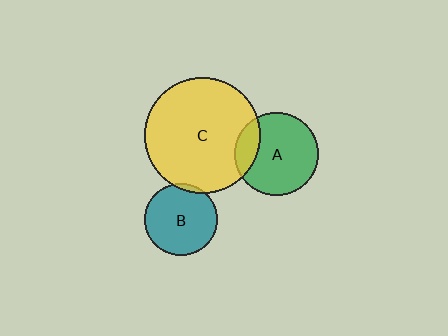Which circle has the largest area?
Circle C (yellow).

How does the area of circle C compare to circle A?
Approximately 1.9 times.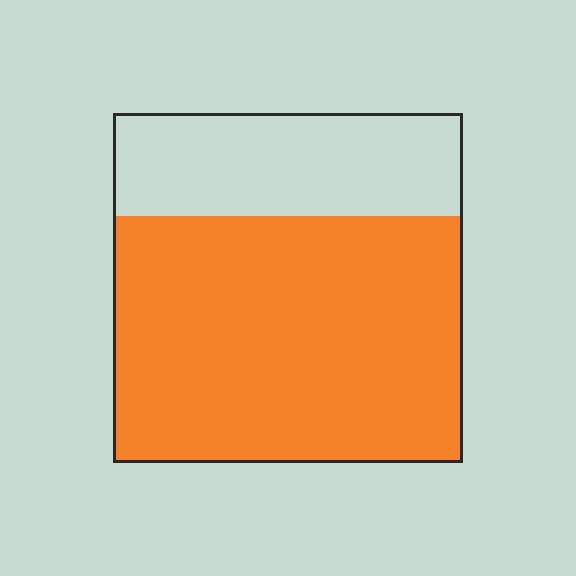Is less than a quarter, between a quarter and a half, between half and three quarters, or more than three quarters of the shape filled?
Between half and three quarters.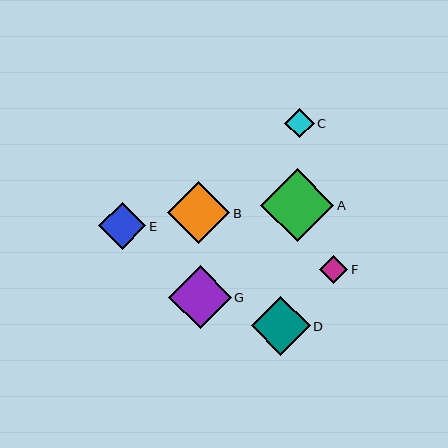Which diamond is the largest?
Diamond A is the largest with a size of approximately 73 pixels.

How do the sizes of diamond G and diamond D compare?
Diamond G and diamond D are approximately the same size.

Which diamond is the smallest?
Diamond F is the smallest with a size of approximately 28 pixels.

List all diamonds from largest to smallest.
From largest to smallest: A, G, B, D, E, C, F.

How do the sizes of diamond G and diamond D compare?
Diamond G and diamond D are approximately the same size.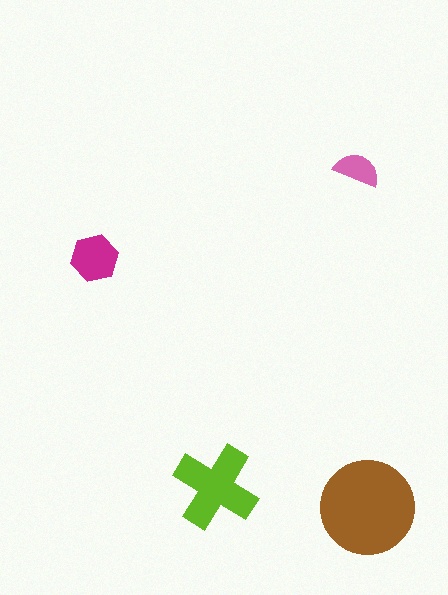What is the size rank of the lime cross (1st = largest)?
2nd.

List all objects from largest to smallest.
The brown circle, the lime cross, the magenta hexagon, the pink semicircle.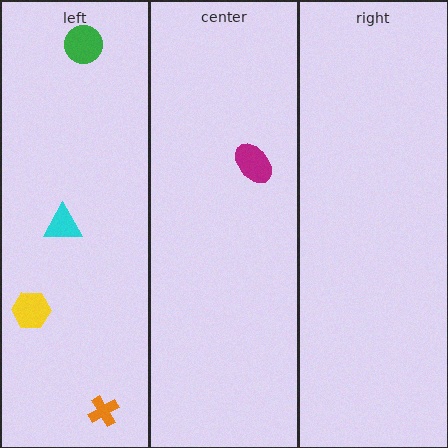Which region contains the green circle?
The left region.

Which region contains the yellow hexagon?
The left region.